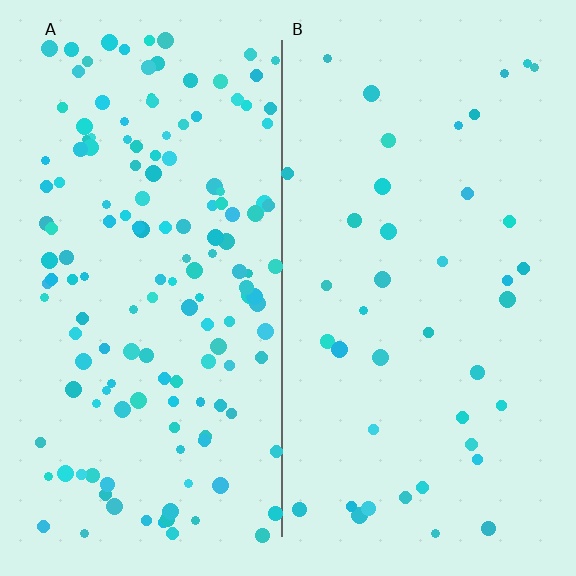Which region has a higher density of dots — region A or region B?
A (the left).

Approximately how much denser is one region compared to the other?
Approximately 3.7× — region A over region B.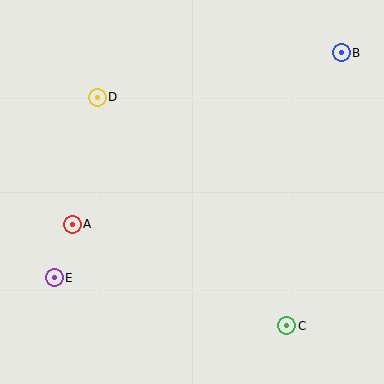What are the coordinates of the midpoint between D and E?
The midpoint between D and E is at (76, 188).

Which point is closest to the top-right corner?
Point B is closest to the top-right corner.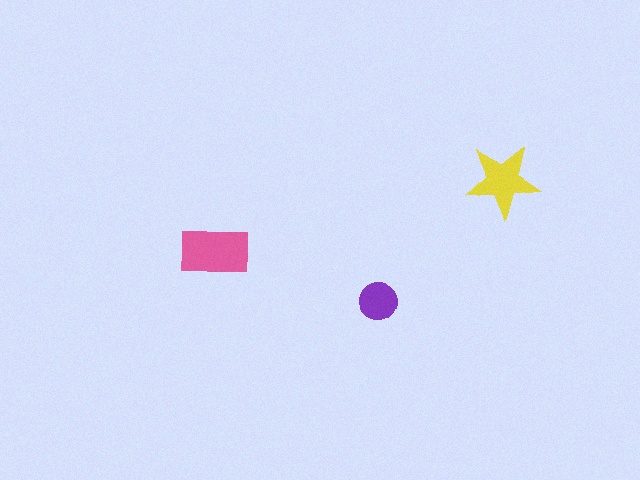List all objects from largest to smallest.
The pink rectangle, the yellow star, the purple circle.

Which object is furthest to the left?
The pink rectangle is leftmost.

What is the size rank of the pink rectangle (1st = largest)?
1st.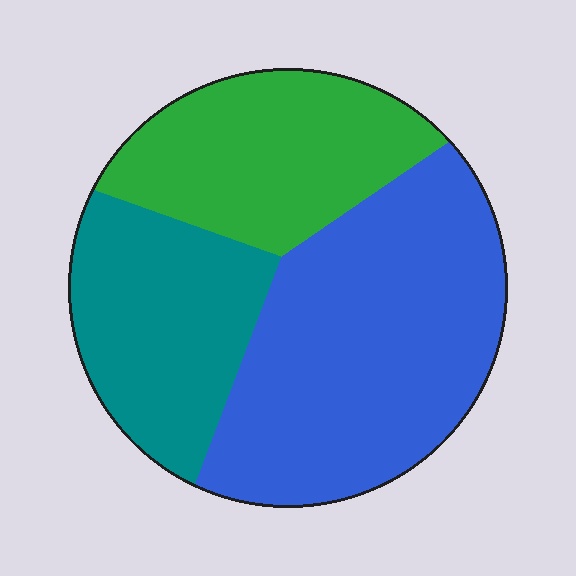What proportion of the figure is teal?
Teal covers 26% of the figure.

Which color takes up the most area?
Blue, at roughly 45%.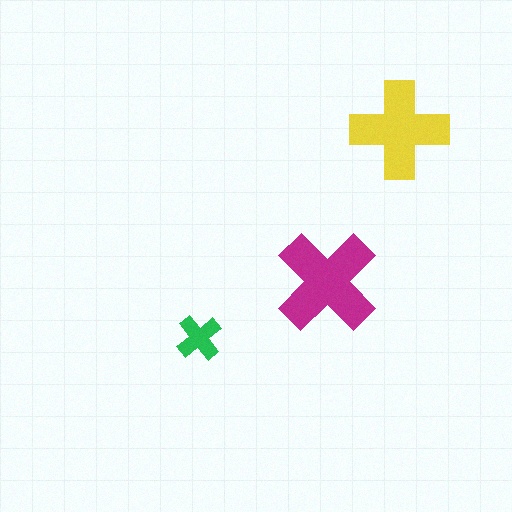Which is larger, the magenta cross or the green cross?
The magenta one.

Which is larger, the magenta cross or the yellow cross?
The magenta one.